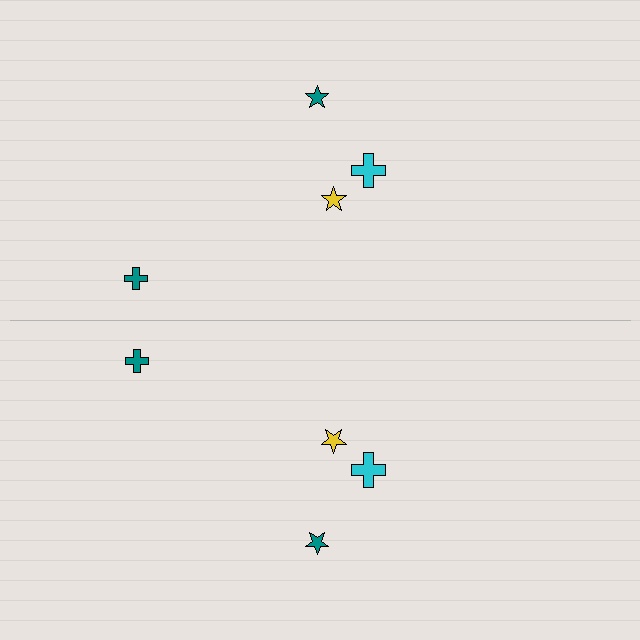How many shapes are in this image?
There are 8 shapes in this image.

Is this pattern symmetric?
Yes, this pattern has bilateral (reflection) symmetry.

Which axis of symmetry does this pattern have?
The pattern has a horizontal axis of symmetry running through the center of the image.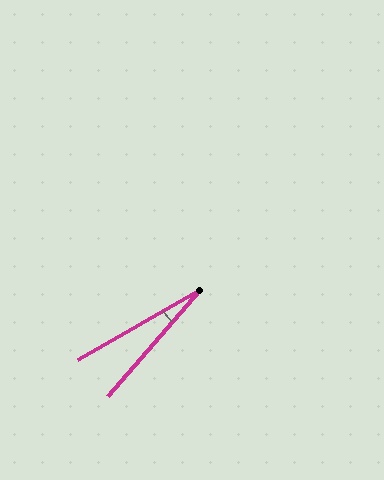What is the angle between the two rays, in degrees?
Approximately 19 degrees.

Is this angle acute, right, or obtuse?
It is acute.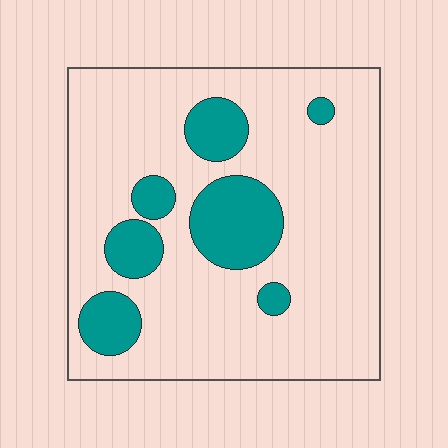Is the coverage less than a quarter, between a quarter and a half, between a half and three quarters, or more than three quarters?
Less than a quarter.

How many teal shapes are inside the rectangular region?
7.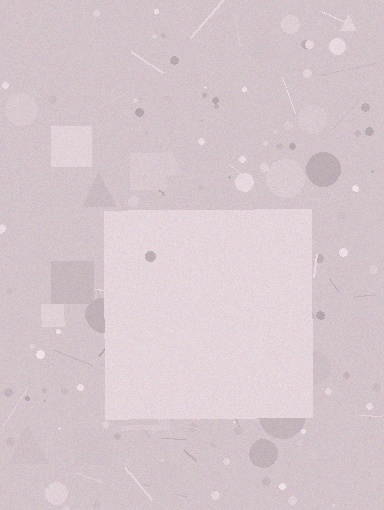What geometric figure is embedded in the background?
A square is embedded in the background.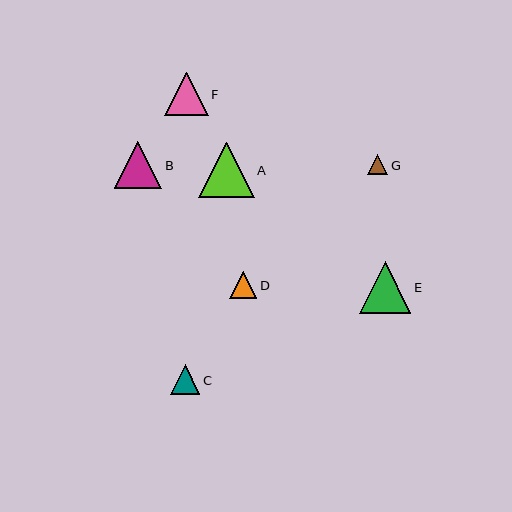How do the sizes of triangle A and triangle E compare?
Triangle A and triangle E are approximately the same size.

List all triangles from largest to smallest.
From largest to smallest: A, E, B, F, C, D, G.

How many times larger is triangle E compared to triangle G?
Triangle E is approximately 2.5 times the size of triangle G.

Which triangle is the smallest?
Triangle G is the smallest with a size of approximately 20 pixels.